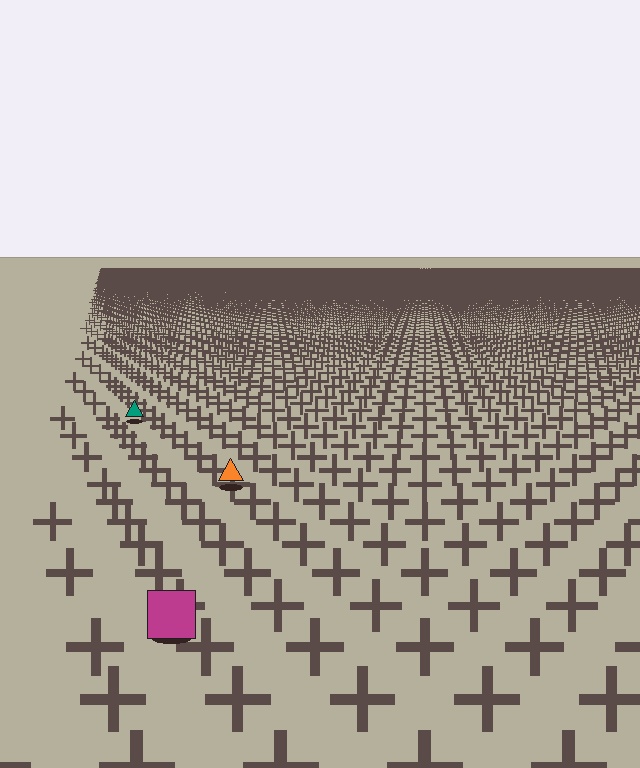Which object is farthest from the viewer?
The teal triangle is farthest from the viewer. It appears smaller and the ground texture around it is denser.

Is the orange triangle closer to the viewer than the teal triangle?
Yes. The orange triangle is closer — you can tell from the texture gradient: the ground texture is coarser near it.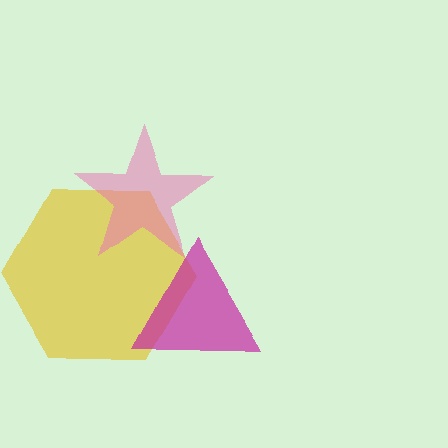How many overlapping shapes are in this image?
There are 3 overlapping shapes in the image.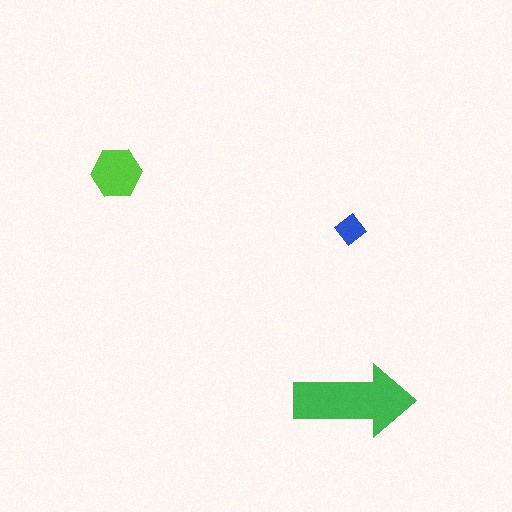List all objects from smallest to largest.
The blue diamond, the lime hexagon, the green arrow.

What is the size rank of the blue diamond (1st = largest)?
3rd.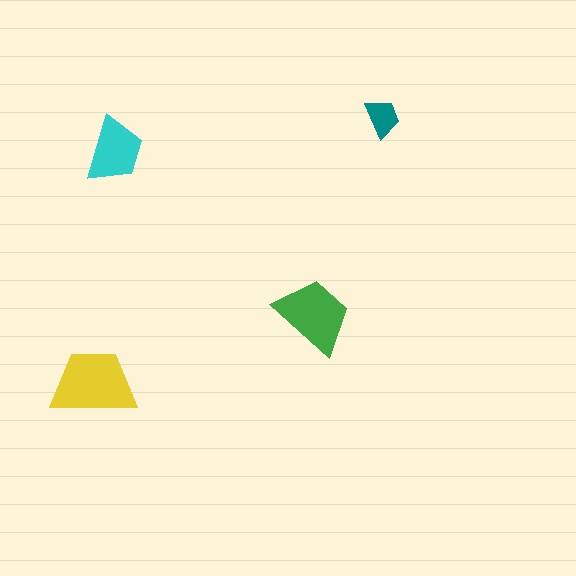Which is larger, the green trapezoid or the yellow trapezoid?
The yellow one.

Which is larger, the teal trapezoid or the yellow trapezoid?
The yellow one.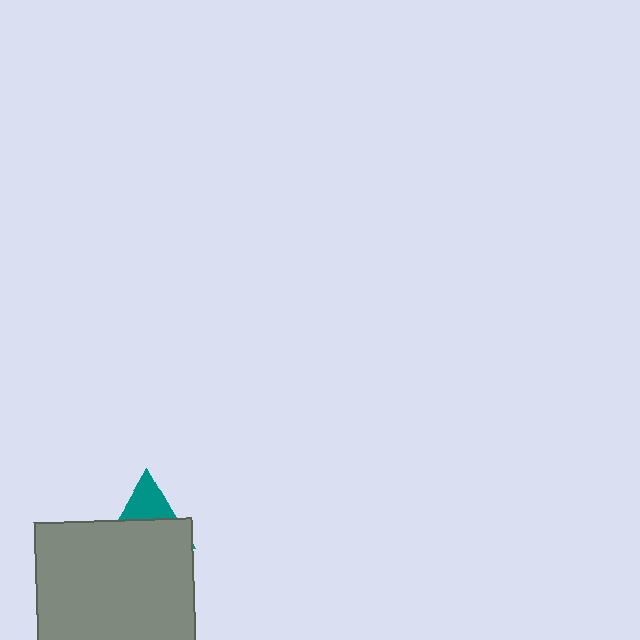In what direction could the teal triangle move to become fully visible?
The teal triangle could move up. That would shift it out from behind the gray rectangle entirely.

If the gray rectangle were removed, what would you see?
You would see the complete teal triangle.